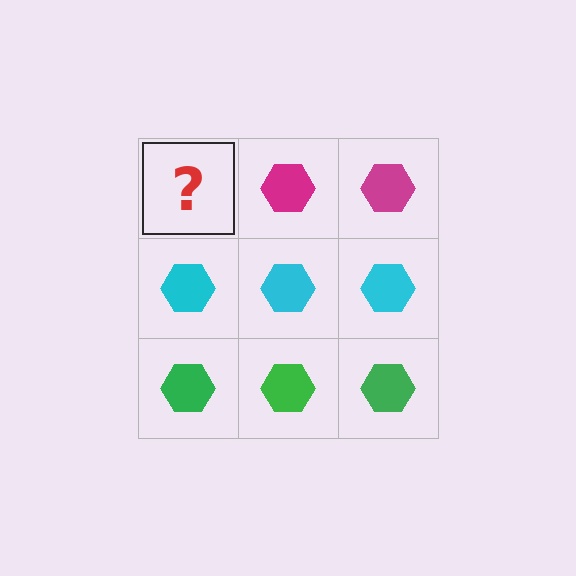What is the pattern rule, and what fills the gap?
The rule is that each row has a consistent color. The gap should be filled with a magenta hexagon.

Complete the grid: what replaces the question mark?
The question mark should be replaced with a magenta hexagon.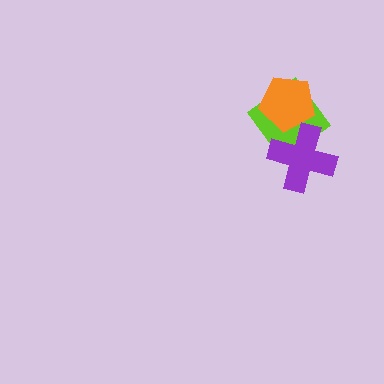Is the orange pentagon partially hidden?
Yes, it is partially covered by another shape.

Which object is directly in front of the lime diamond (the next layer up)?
The orange pentagon is directly in front of the lime diamond.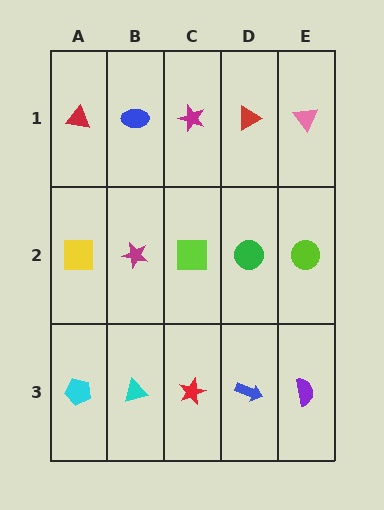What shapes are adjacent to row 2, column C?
A magenta star (row 1, column C), a red star (row 3, column C), a magenta star (row 2, column B), a green circle (row 2, column D).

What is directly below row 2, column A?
A cyan pentagon.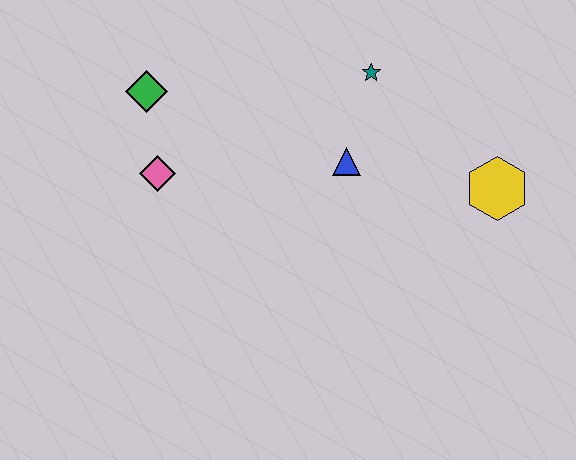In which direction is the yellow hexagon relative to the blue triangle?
The yellow hexagon is to the right of the blue triangle.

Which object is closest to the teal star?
The blue triangle is closest to the teal star.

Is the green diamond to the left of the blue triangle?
Yes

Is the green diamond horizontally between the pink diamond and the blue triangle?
No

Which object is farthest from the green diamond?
The yellow hexagon is farthest from the green diamond.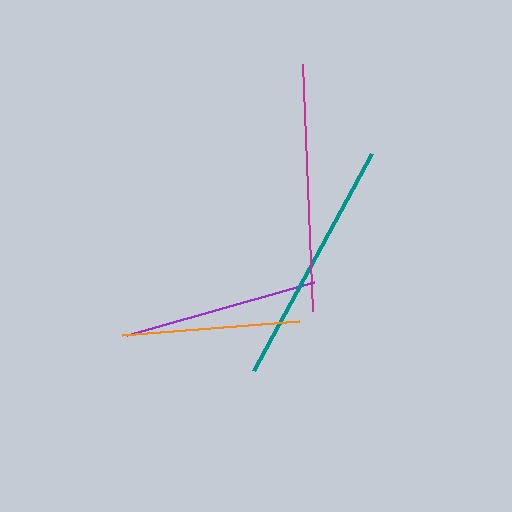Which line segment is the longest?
The magenta line is the longest at approximately 248 pixels.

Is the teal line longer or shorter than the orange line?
The teal line is longer than the orange line.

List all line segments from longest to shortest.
From longest to shortest: magenta, teal, purple, orange.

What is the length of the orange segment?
The orange segment is approximately 178 pixels long.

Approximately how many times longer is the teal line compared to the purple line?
The teal line is approximately 1.3 times the length of the purple line.